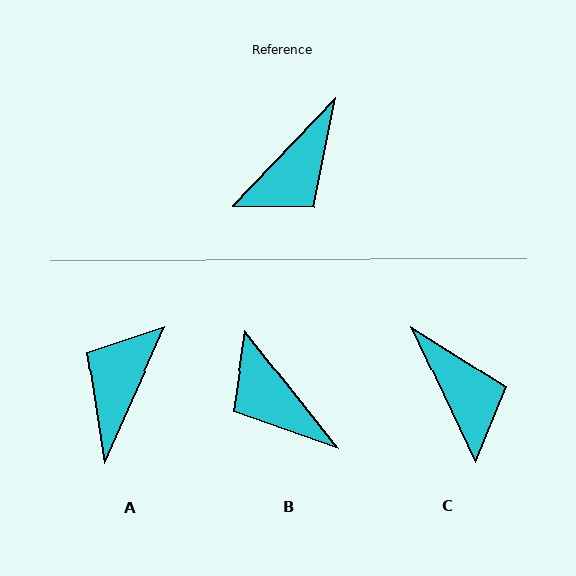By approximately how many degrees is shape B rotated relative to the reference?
Approximately 98 degrees clockwise.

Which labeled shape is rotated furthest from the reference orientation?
A, about 160 degrees away.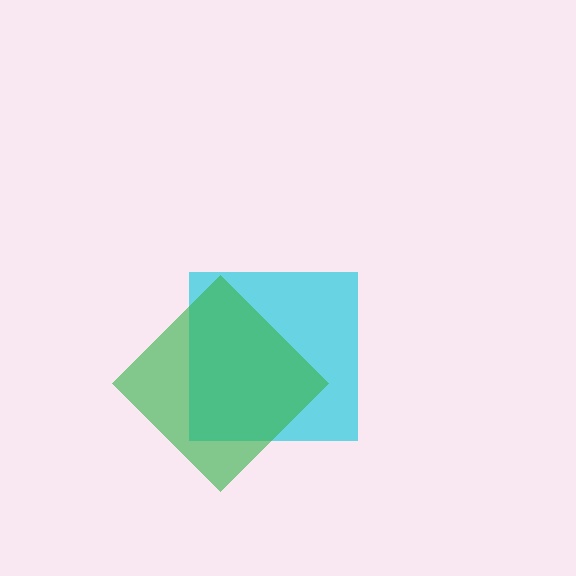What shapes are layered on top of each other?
The layered shapes are: a cyan square, a green diamond.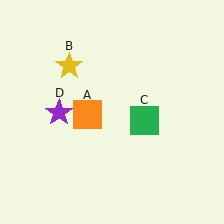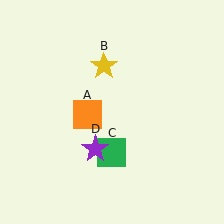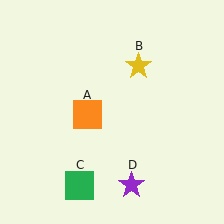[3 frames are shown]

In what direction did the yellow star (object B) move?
The yellow star (object B) moved right.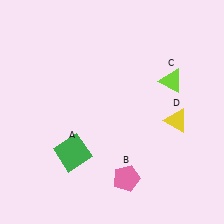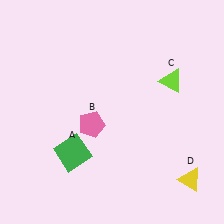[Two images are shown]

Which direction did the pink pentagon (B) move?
The pink pentagon (B) moved up.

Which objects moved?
The objects that moved are: the pink pentagon (B), the yellow triangle (D).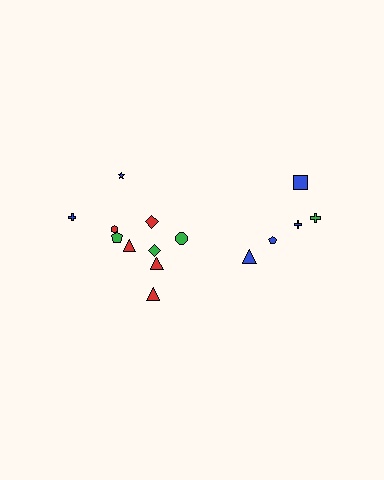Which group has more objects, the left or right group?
The left group.